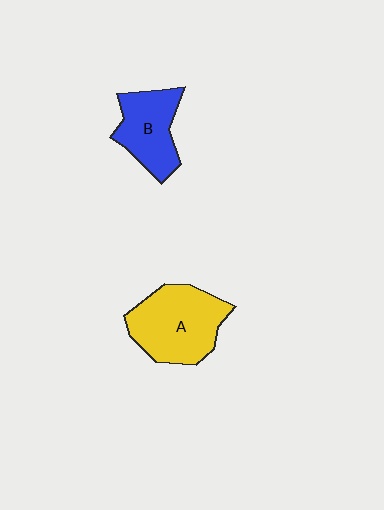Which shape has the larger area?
Shape A (yellow).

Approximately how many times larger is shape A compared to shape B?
Approximately 1.4 times.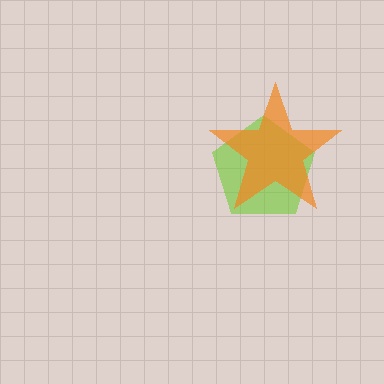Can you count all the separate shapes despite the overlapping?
Yes, there are 2 separate shapes.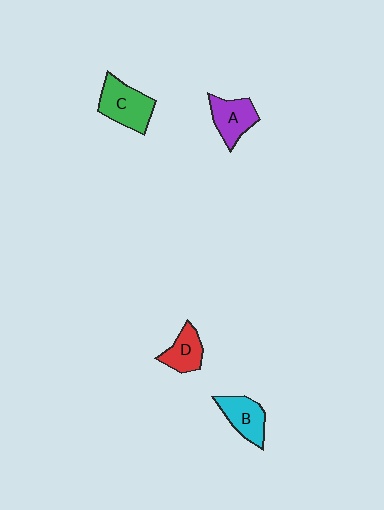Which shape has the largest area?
Shape C (green).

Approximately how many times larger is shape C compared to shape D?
Approximately 1.5 times.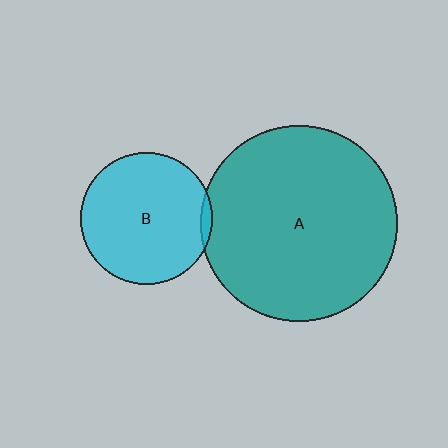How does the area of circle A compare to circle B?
Approximately 2.2 times.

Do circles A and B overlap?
Yes.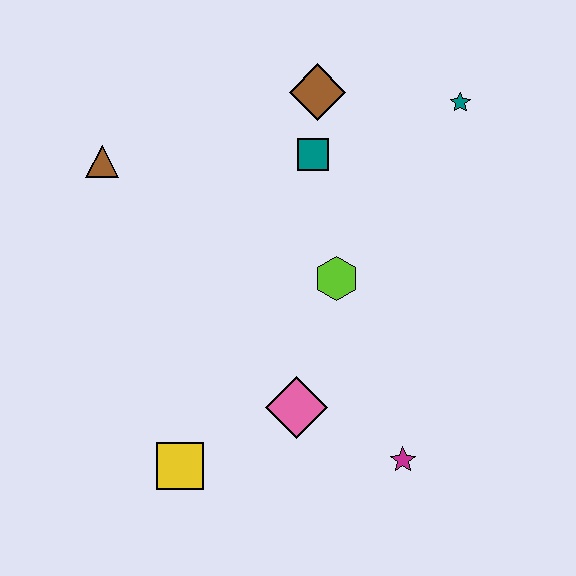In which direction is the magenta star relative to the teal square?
The magenta star is below the teal square.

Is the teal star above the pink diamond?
Yes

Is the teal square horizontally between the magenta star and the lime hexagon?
No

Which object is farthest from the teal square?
The yellow square is farthest from the teal square.